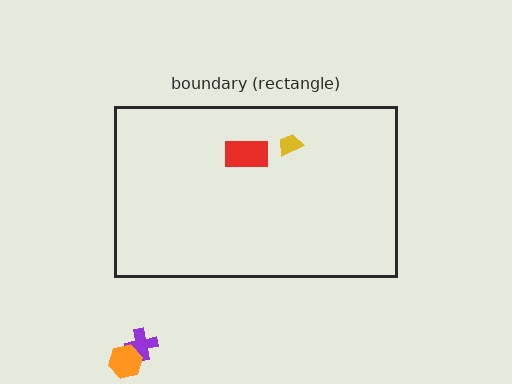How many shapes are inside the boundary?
2 inside, 2 outside.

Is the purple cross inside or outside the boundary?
Outside.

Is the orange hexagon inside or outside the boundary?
Outside.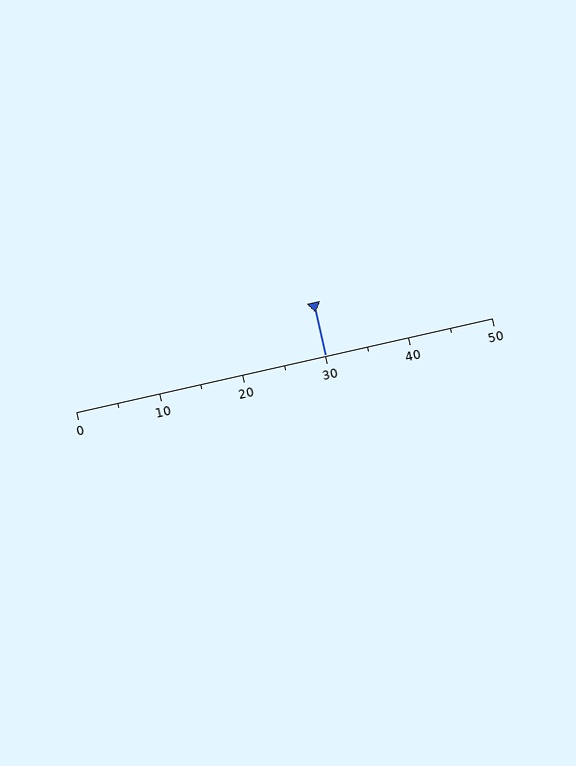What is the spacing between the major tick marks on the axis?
The major ticks are spaced 10 apart.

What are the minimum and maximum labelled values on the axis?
The axis runs from 0 to 50.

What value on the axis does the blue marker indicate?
The marker indicates approximately 30.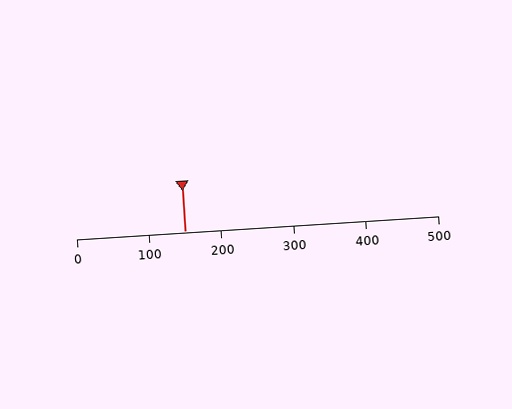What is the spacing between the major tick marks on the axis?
The major ticks are spaced 100 apart.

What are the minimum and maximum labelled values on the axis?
The axis runs from 0 to 500.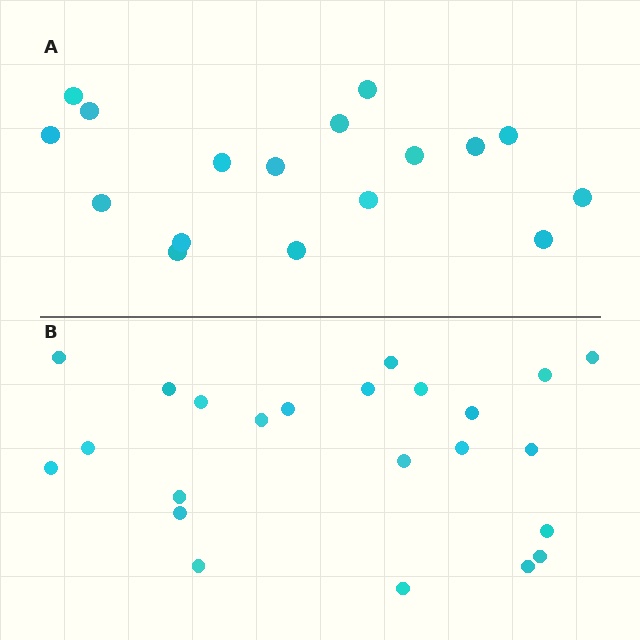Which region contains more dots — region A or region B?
Region B (the bottom region) has more dots.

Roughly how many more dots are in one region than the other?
Region B has about 6 more dots than region A.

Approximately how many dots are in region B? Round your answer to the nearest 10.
About 20 dots. (The exact count is 23, which rounds to 20.)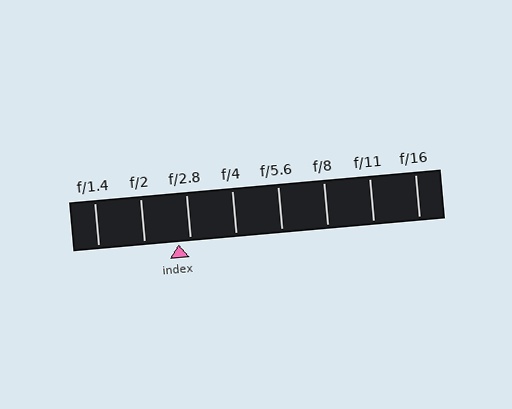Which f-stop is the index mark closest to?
The index mark is closest to f/2.8.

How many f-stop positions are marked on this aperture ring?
There are 8 f-stop positions marked.